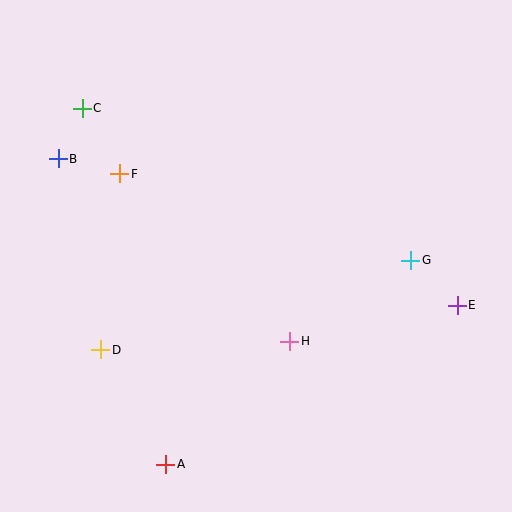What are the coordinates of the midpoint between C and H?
The midpoint between C and H is at (186, 225).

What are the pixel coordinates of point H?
Point H is at (290, 341).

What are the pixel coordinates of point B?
Point B is at (58, 159).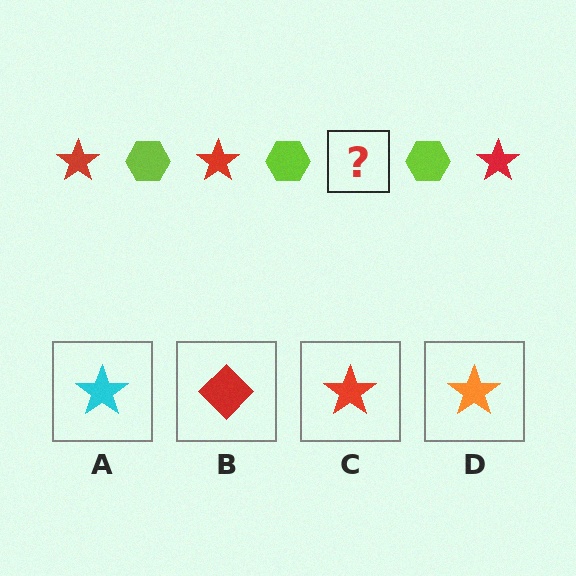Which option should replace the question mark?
Option C.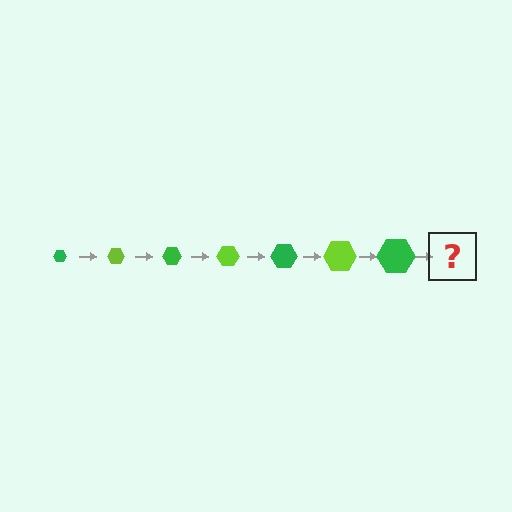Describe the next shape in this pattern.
It should be a lime hexagon, larger than the previous one.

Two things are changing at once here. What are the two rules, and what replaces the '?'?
The two rules are that the hexagon grows larger each step and the color cycles through green and lime. The '?' should be a lime hexagon, larger than the previous one.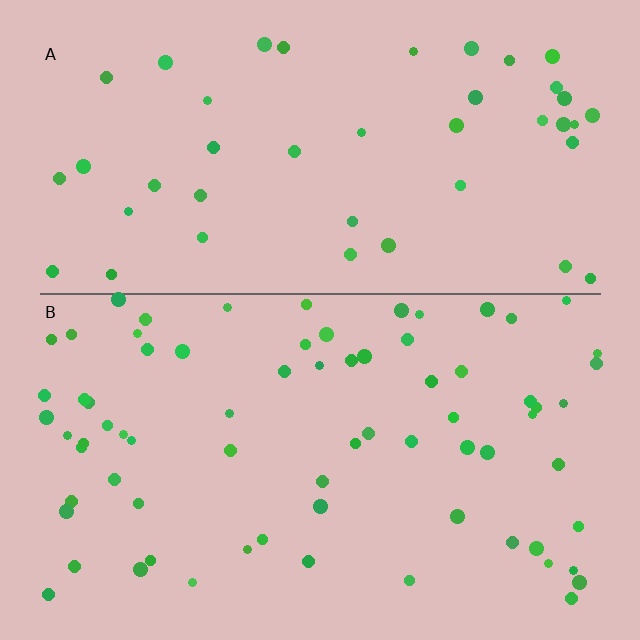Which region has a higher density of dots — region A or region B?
B (the bottom).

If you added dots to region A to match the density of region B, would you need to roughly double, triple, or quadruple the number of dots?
Approximately double.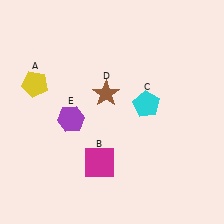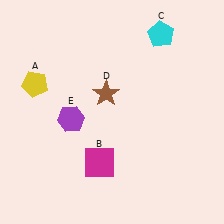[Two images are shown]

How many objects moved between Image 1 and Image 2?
1 object moved between the two images.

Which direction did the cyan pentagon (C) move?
The cyan pentagon (C) moved up.